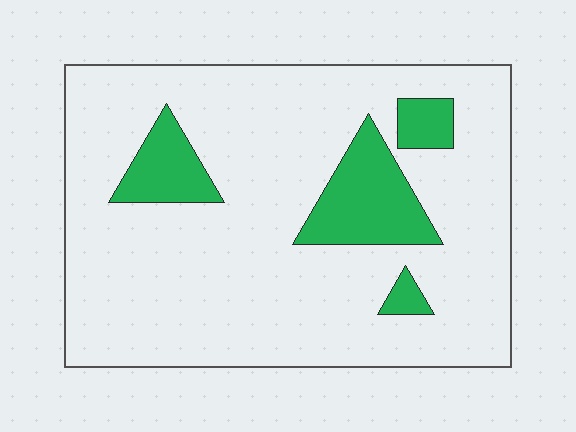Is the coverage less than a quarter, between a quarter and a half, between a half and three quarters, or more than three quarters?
Less than a quarter.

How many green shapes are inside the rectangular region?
4.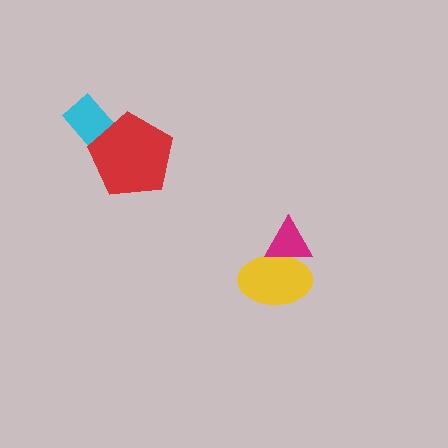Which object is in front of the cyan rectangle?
The red pentagon is in front of the cyan rectangle.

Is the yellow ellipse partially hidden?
Yes, it is partially covered by another shape.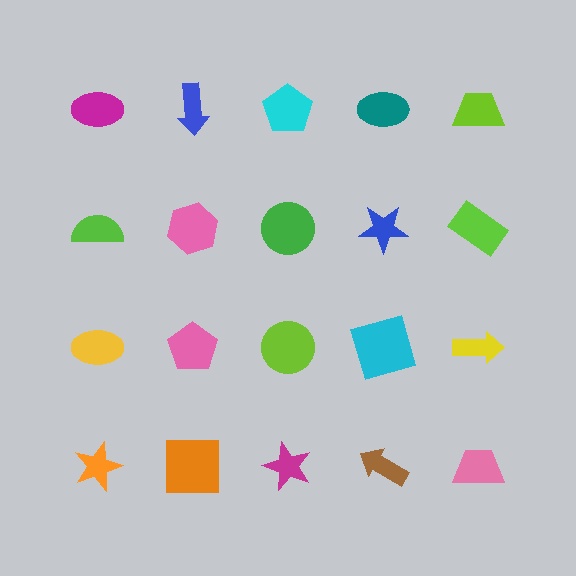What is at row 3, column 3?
A lime circle.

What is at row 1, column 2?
A blue arrow.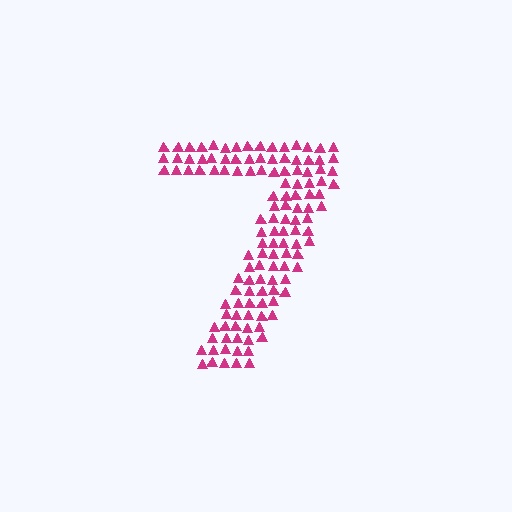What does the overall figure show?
The overall figure shows the digit 7.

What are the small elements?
The small elements are triangles.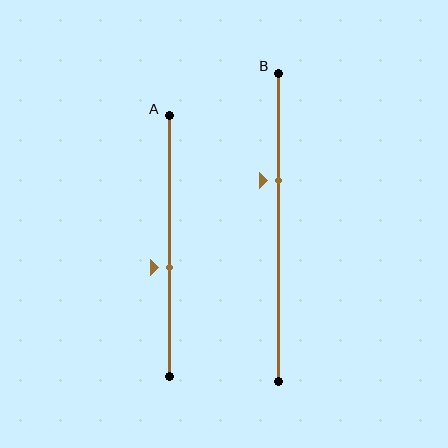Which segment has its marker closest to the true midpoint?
Segment A has its marker closest to the true midpoint.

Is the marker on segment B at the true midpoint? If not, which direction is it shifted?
No, the marker on segment B is shifted upward by about 15% of the segment length.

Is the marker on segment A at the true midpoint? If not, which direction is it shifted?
No, the marker on segment A is shifted downward by about 8% of the segment length.